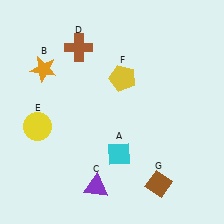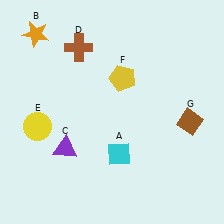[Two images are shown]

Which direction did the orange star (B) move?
The orange star (B) moved up.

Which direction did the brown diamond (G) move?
The brown diamond (G) moved up.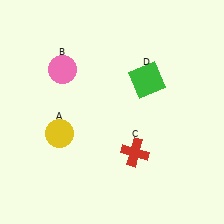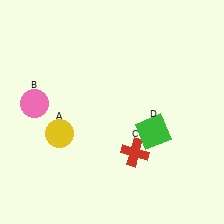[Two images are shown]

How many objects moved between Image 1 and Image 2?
2 objects moved between the two images.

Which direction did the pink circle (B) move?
The pink circle (B) moved down.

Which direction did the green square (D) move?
The green square (D) moved down.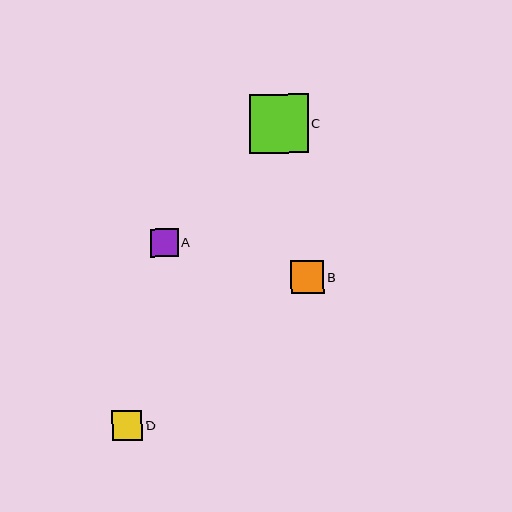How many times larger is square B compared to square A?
Square B is approximately 1.2 times the size of square A.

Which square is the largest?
Square C is the largest with a size of approximately 58 pixels.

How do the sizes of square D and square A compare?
Square D and square A are approximately the same size.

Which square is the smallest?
Square A is the smallest with a size of approximately 28 pixels.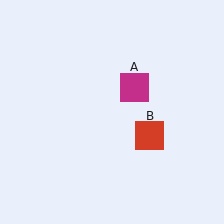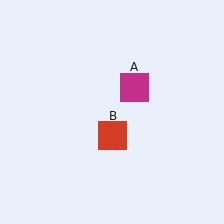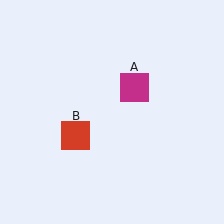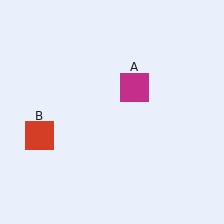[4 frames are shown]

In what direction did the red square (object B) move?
The red square (object B) moved left.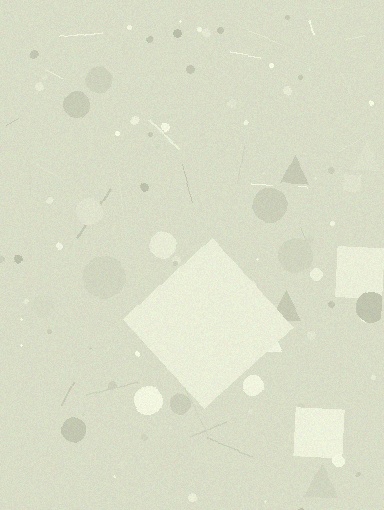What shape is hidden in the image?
A diamond is hidden in the image.